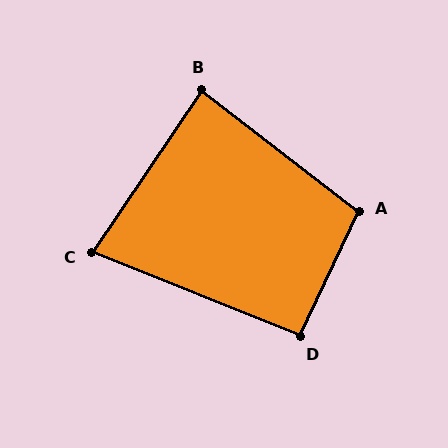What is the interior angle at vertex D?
Approximately 94 degrees (approximately right).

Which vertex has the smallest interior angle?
C, at approximately 78 degrees.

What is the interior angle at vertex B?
Approximately 86 degrees (approximately right).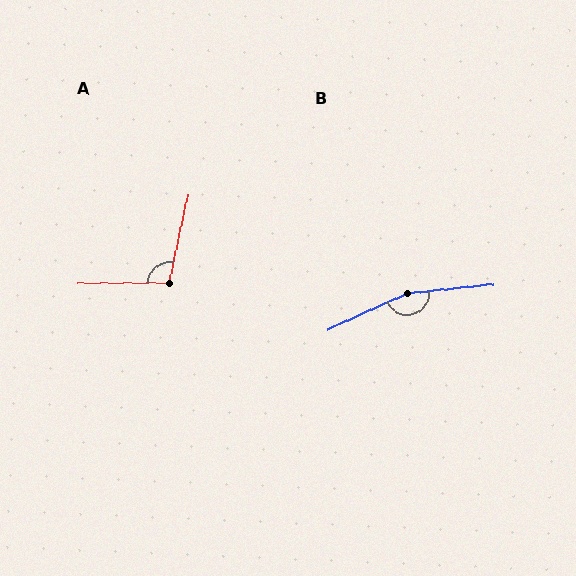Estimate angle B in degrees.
Approximately 161 degrees.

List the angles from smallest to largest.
A (103°), B (161°).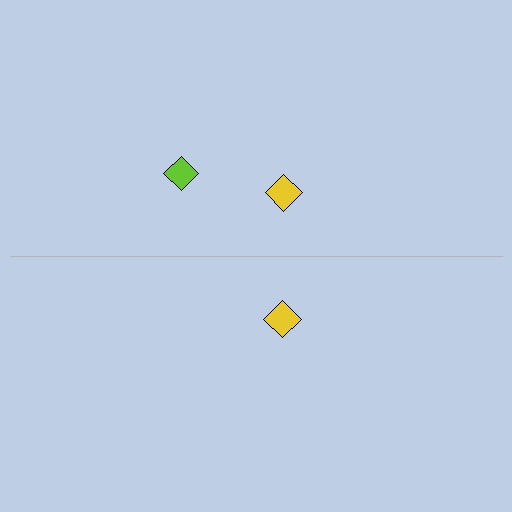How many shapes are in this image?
There are 3 shapes in this image.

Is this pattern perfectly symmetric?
No, the pattern is not perfectly symmetric. A lime diamond is missing from the bottom side.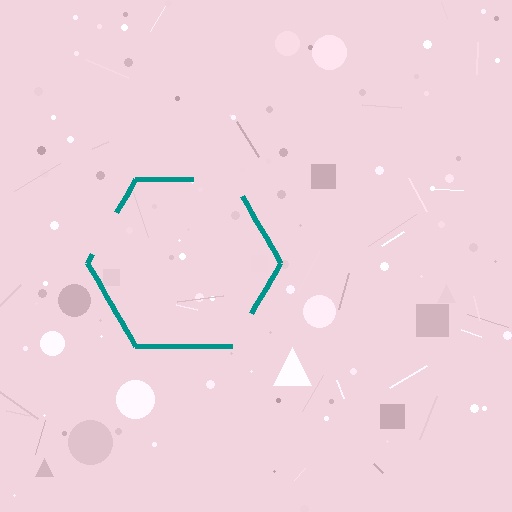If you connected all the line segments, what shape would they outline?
They would outline a hexagon.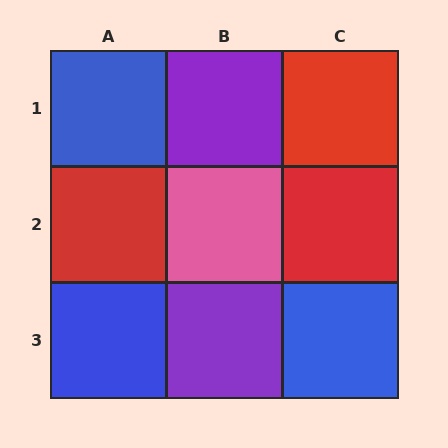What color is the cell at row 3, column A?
Blue.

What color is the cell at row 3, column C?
Blue.